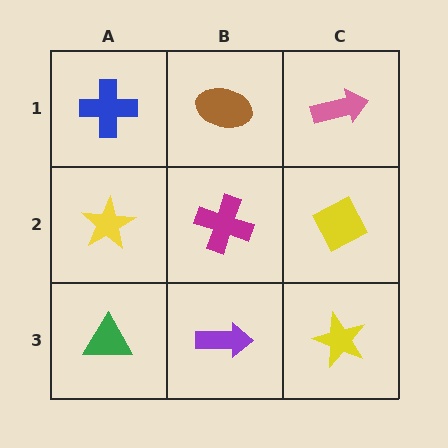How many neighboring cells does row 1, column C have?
2.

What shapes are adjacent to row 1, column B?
A magenta cross (row 2, column B), a blue cross (row 1, column A), a pink arrow (row 1, column C).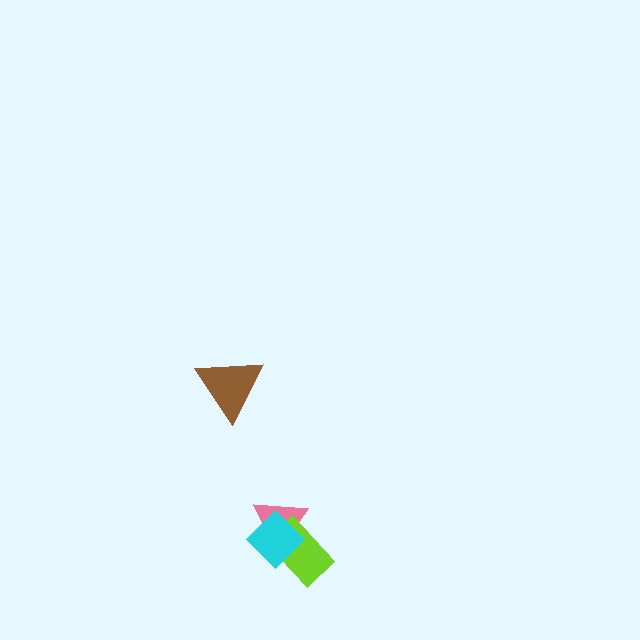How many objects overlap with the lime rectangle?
2 objects overlap with the lime rectangle.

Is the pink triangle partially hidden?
Yes, it is partially covered by another shape.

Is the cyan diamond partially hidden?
No, no other shape covers it.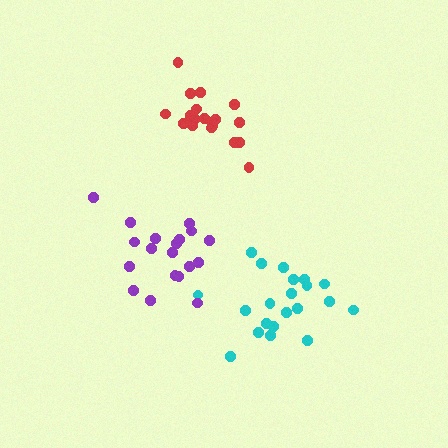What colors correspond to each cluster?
The clusters are colored: red, cyan, purple.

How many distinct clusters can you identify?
There are 3 distinct clusters.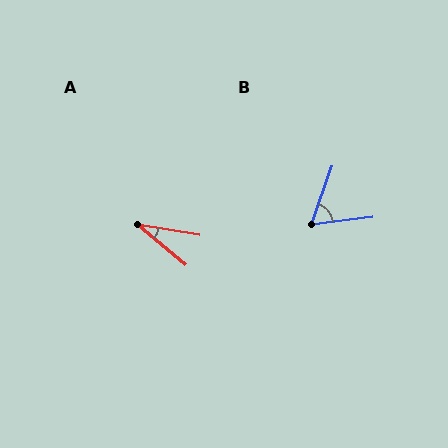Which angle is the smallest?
A, at approximately 30 degrees.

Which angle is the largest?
B, at approximately 64 degrees.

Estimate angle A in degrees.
Approximately 30 degrees.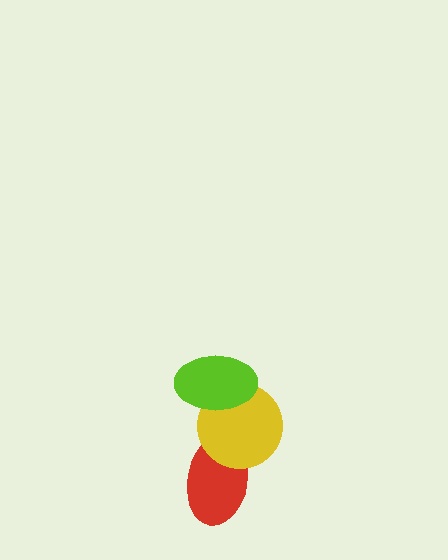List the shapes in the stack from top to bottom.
From top to bottom: the lime ellipse, the yellow circle, the red ellipse.